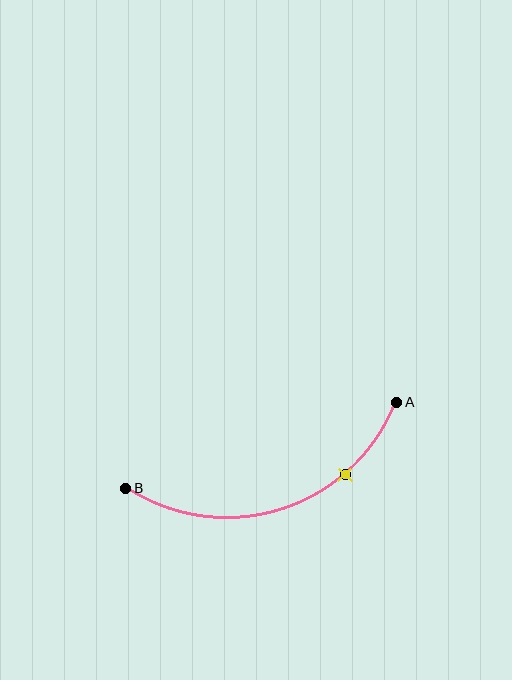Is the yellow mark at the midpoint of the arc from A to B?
No. The yellow mark lies on the arc but is closer to endpoint A. The arc midpoint would be at the point on the curve equidistant along the arc from both A and B.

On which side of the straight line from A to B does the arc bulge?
The arc bulges below the straight line connecting A and B.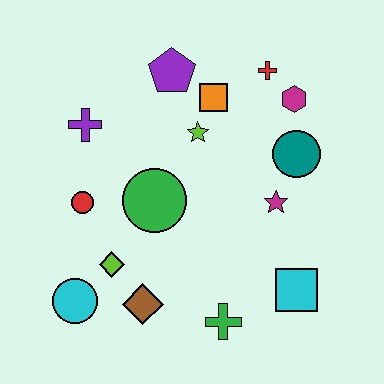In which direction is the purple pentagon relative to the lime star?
The purple pentagon is above the lime star.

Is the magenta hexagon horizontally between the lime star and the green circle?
No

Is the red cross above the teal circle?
Yes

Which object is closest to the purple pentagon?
The orange square is closest to the purple pentagon.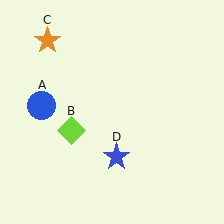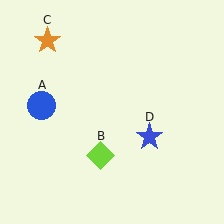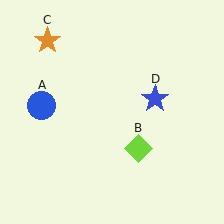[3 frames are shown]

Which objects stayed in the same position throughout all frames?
Blue circle (object A) and orange star (object C) remained stationary.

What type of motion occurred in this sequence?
The lime diamond (object B), blue star (object D) rotated counterclockwise around the center of the scene.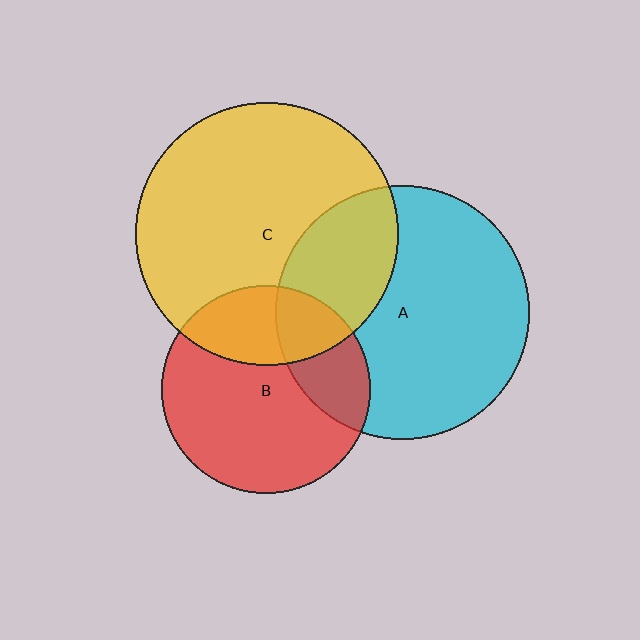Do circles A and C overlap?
Yes.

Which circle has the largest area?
Circle C (yellow).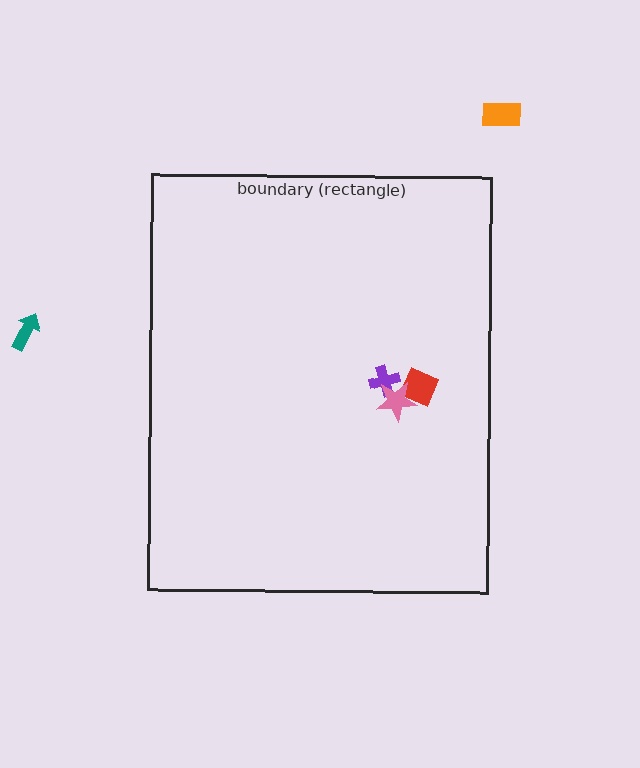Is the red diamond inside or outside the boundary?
Inside.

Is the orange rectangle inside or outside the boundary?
Outside.